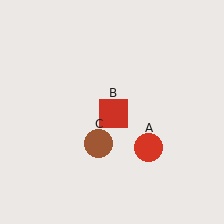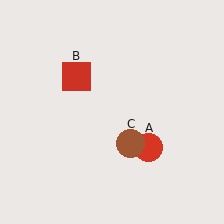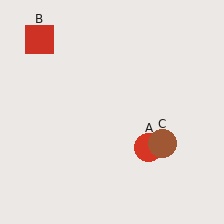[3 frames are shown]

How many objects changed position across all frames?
2 objects changed position: red square (object B), brown circle (object C).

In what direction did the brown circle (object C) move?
The brown circle (object C) moved right.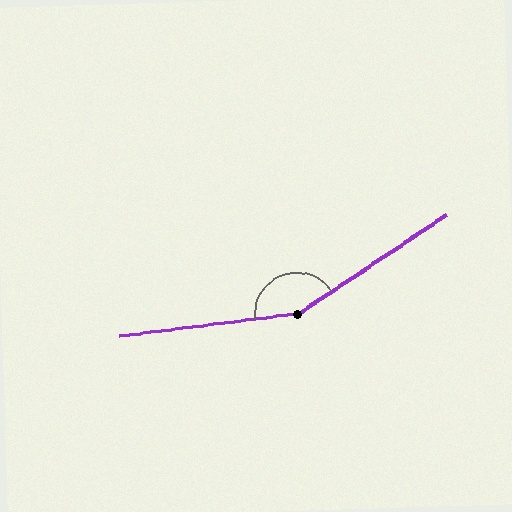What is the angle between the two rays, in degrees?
Approximately 153 degrees.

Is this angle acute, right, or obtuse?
It is obtuse.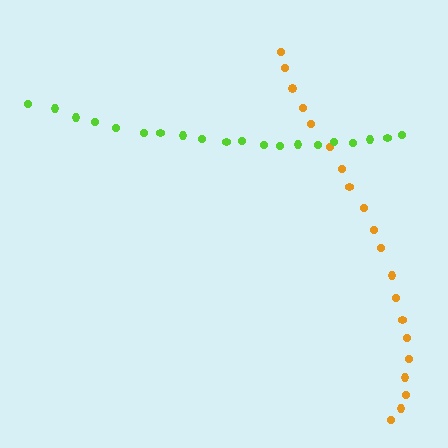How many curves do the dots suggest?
There are 2 distinct paths.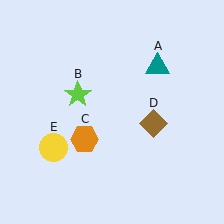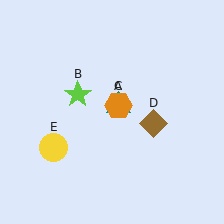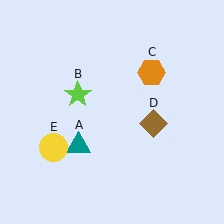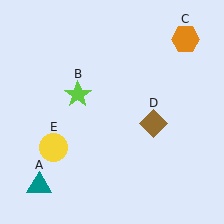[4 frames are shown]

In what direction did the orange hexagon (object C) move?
The orange hexagon (object C) moved up and to the right.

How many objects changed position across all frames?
2 objects changed position: teal triangle (object A), orange hexagon (object C).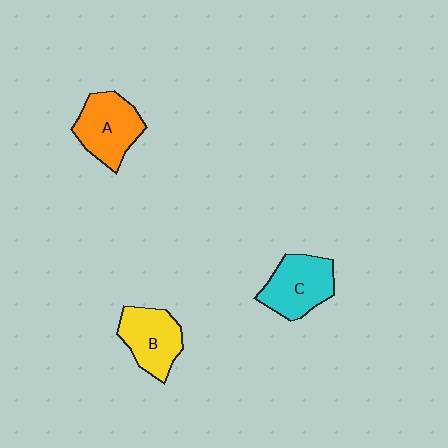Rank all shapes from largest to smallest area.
From largest to smallest: A (orange), C (cyan), B (yellow).